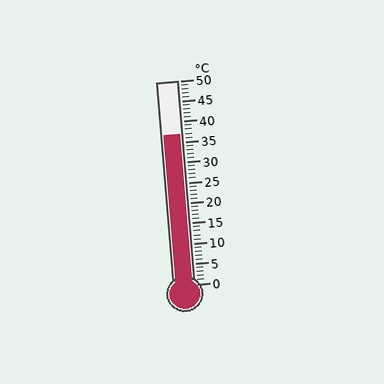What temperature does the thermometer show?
The thermometer shows approximately 37°C.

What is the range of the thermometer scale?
The thermometer scale ranges from 0°C to 50°C.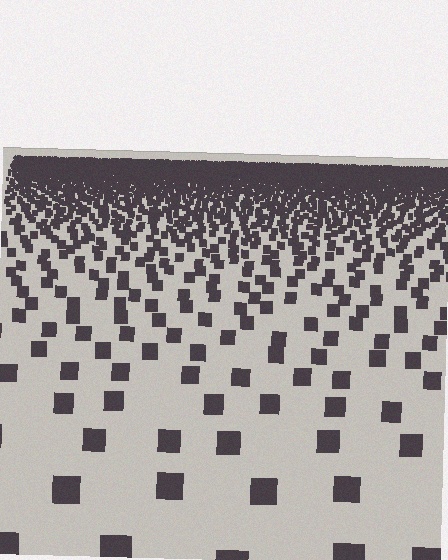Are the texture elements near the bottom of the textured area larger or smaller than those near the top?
Larger. Near the bottom, elements are closer to the viewer and appear at a bigger on-screen size.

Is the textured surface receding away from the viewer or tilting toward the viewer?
The surface is receding away from the viewer. Texture elements get smaller and denser toward the top.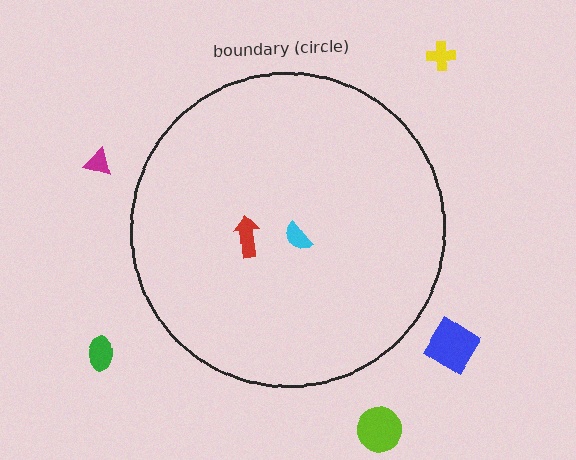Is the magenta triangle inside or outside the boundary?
Outside.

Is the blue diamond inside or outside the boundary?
Outside.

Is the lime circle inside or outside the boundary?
Outside.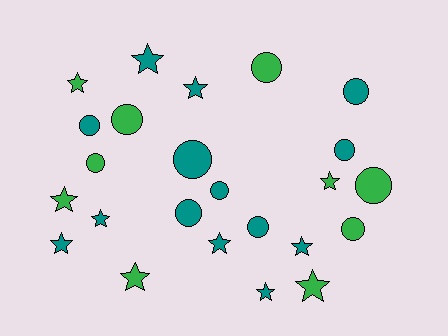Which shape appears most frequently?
Star, with 12 objects.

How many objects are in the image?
There are 24 objects.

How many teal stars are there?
There are 7 teal stars.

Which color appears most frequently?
Teal, with 14 objects.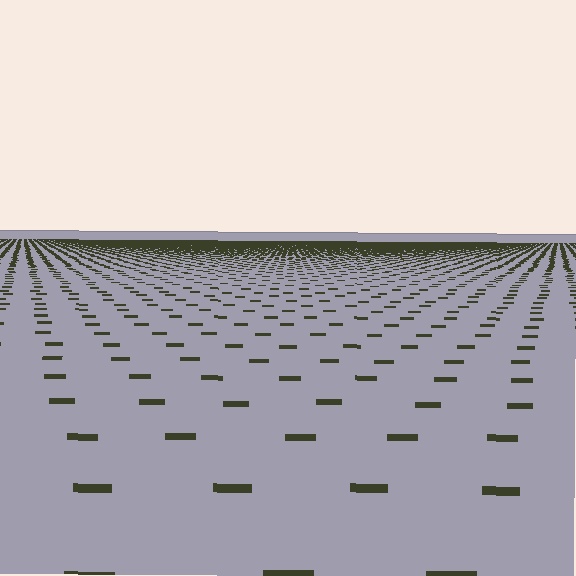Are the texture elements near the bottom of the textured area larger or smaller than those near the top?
Larger. Near the bottom, elements are closer to the viewer and appear at a bigger on-screen size.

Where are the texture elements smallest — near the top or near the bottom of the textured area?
Near the top.